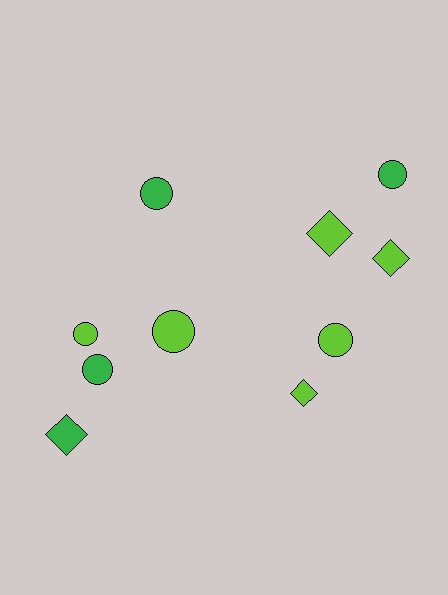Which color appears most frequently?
Lime, with 6 objects.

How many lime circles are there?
There are 3 lime circles.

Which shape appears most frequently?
Circle, with 6 objects.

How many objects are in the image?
There are 10 objects.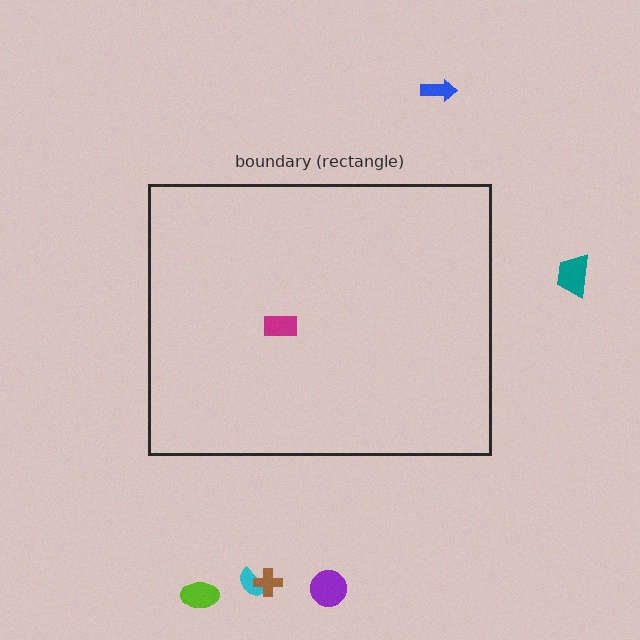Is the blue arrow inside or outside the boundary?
Outside.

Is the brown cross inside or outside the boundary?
Outside.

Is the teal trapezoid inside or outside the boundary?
Outside.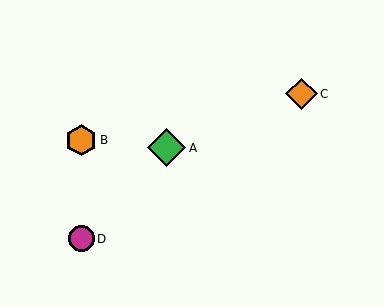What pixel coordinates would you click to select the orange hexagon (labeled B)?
Click at (81, 140) to select the orange hexagon B.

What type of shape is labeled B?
Shape B is an orange hexagon.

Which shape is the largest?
The green diamond (labeled A) is the largest.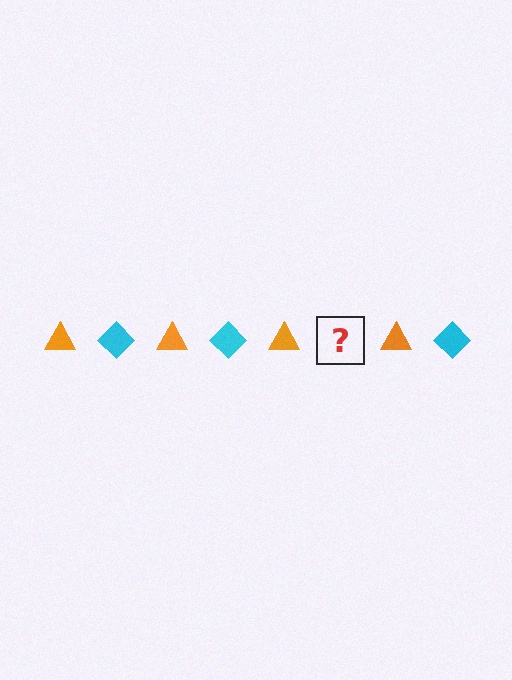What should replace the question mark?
The question mark should be replaced with a cyan diamond.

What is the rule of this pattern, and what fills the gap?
The rule is that the pattern alternates between orange triangle and cyan diamond. The gap should be filled with a cyan diamond.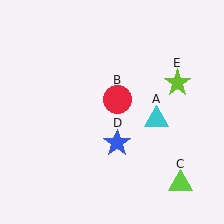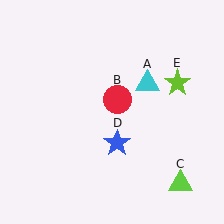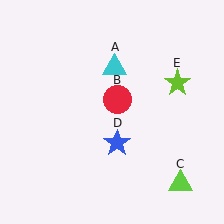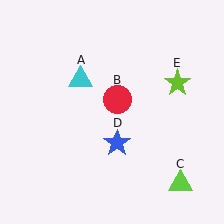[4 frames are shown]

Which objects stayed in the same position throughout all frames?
Red circle (object B) and lime triangle (object C) and blue star (object D) and lime star (object E) remained stationary.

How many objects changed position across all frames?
1 object changed position: cyan triangle (object A).